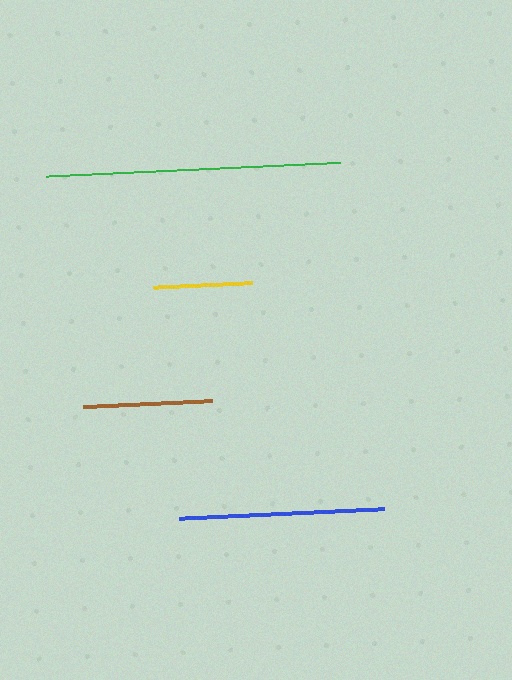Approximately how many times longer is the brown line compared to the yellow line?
The brown line is approximately 1.3 times the length of the yellow line.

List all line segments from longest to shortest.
From longest to shortest: green, blue, brown, yellow.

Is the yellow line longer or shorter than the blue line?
The blue line is longer than the yellow line.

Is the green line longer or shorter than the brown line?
The green line is longer than the brown line.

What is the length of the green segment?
The green segment is approximately 294 pixels long.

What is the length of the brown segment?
The brown segment is approximately 129 pixels long.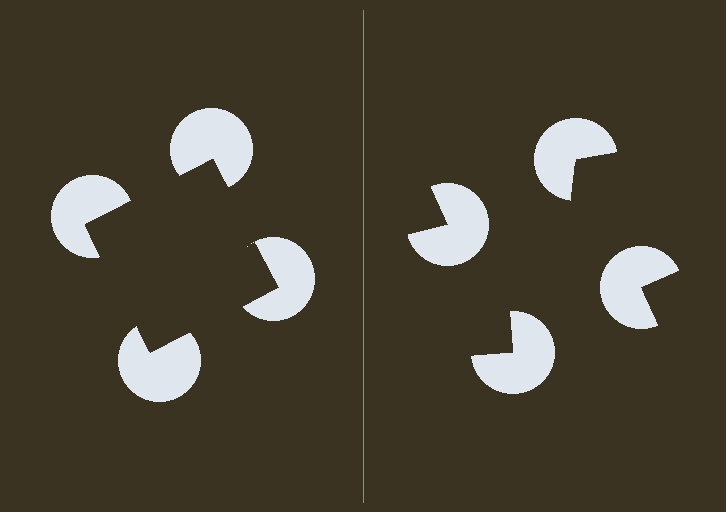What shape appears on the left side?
An illusory square.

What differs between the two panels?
The pac-man discs are positioned identically on both sides; only the wedge orientations differ. On the left they align to a square; on the right they are misaligned.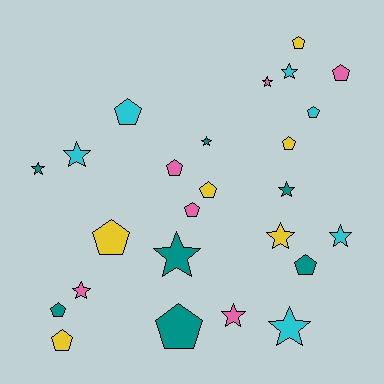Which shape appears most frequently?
Pentagon, with 13 objects.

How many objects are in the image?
There are 25 objects.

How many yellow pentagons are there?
There are 5 yellow pentagons.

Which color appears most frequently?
Teal, with 7 objects.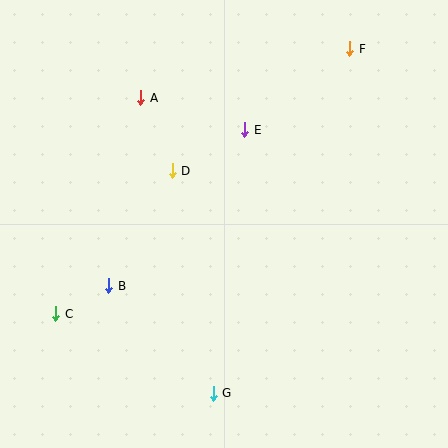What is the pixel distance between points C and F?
The distance between C and F is 396 pixels.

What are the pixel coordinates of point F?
Point F is at (350, 49).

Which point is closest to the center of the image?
Point D at (172, 171) is closest to the center.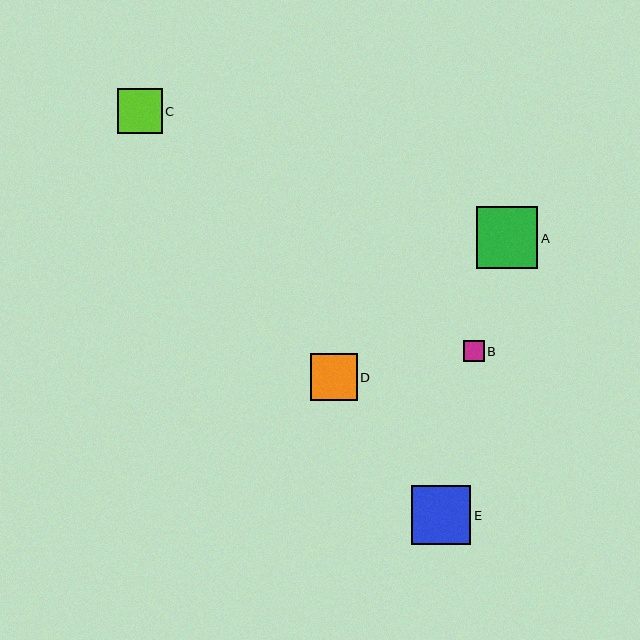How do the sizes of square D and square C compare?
Square D and square C are approximately the same size.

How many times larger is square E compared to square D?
Square E is approximately 1.3 times the size of square D.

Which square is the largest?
Square A is the largest with a size of approximately 62 pixels.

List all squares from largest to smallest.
From largest to smallest: A, E, D, C, B.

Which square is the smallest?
Square B is the smallest with a size of approximately 21 pixels.